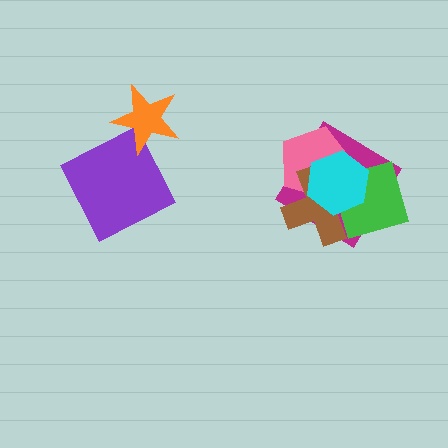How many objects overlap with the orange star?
1 object overlaps with the orange star.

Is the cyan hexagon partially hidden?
No, no other shape covers it.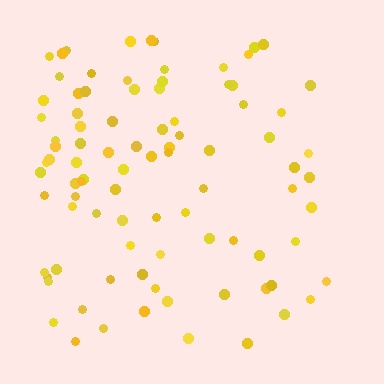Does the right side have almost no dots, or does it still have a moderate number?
Still a moderate number, just noticeably fewer than the left.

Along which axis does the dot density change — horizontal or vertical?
Horizontal.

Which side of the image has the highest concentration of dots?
The left.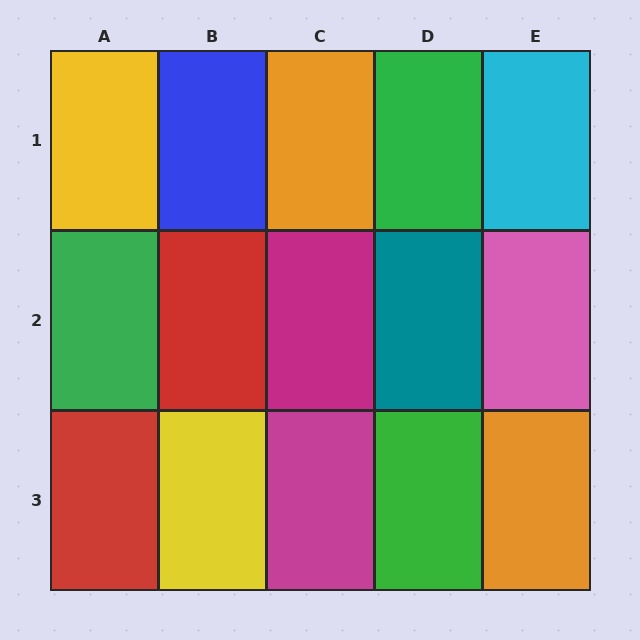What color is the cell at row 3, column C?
Magenta.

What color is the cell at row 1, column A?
Yellow.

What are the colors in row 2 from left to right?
Green, red, magenta, teal, pink.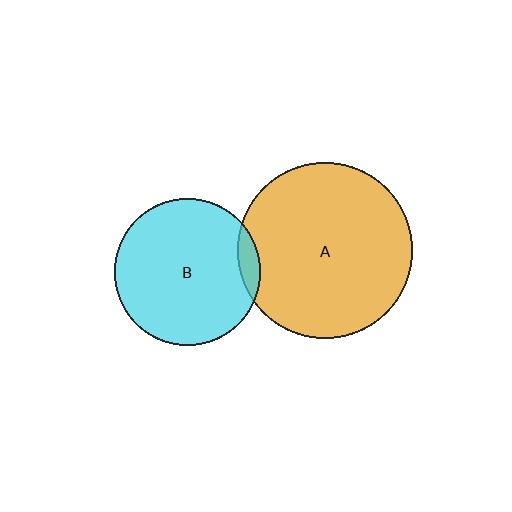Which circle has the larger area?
Circle A (orange).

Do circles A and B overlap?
Yes.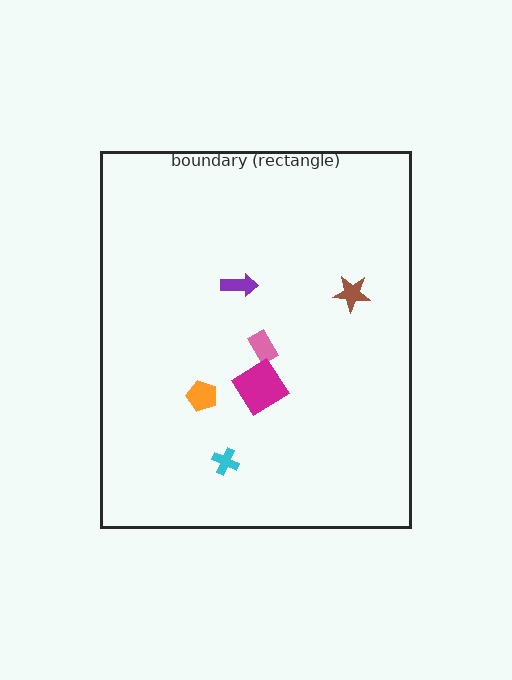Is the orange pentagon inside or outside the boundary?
Inside.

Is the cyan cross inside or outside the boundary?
Inside.